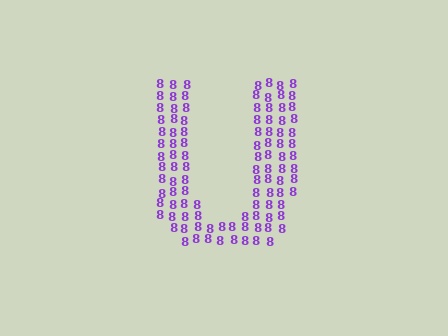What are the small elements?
The small elements are digit 8's.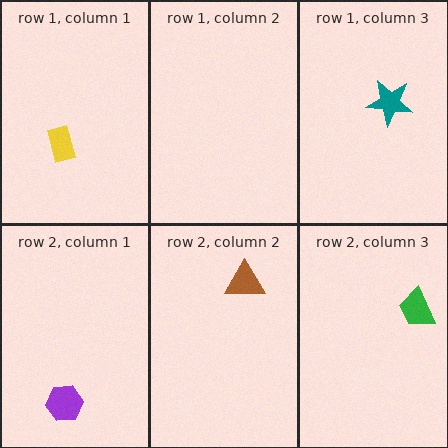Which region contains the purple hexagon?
The row 2, column 1 region.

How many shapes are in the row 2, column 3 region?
1.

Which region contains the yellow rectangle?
The row 1, column 1 region.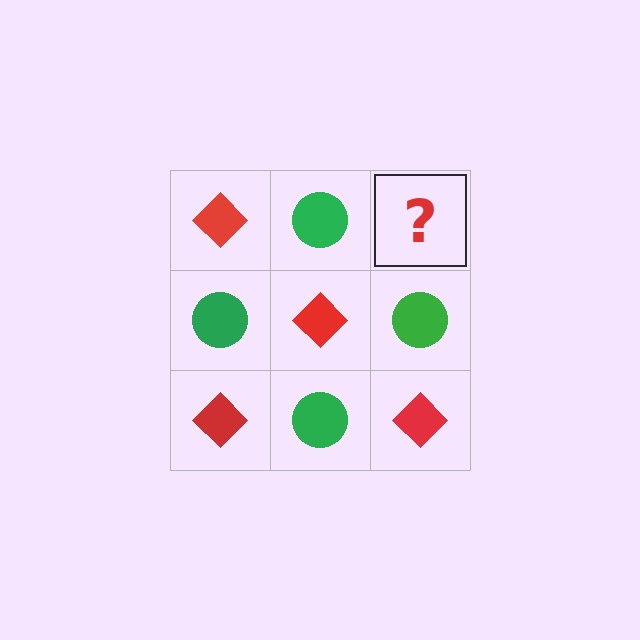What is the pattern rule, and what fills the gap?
The rule is that it alternates red diamond and green circle in a checkerboard pattern. The gap should be filled with a red diamond.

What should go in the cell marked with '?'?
The missing cell should contain a red diamond.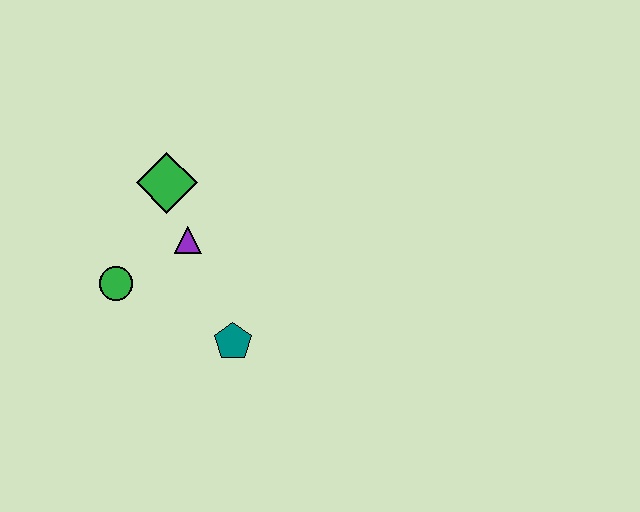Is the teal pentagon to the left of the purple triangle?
No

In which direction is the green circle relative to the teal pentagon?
The green circle is to the left of the teal pentagon.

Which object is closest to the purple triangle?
The green diamond is closest to the purple triangle.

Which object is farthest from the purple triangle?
The teal pentagon is farthest from the purple triangle.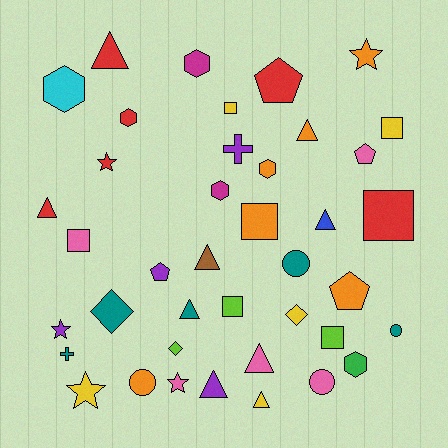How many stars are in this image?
There are 5 stars.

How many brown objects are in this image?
There is 1 brown object.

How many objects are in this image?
There are 40 objects.